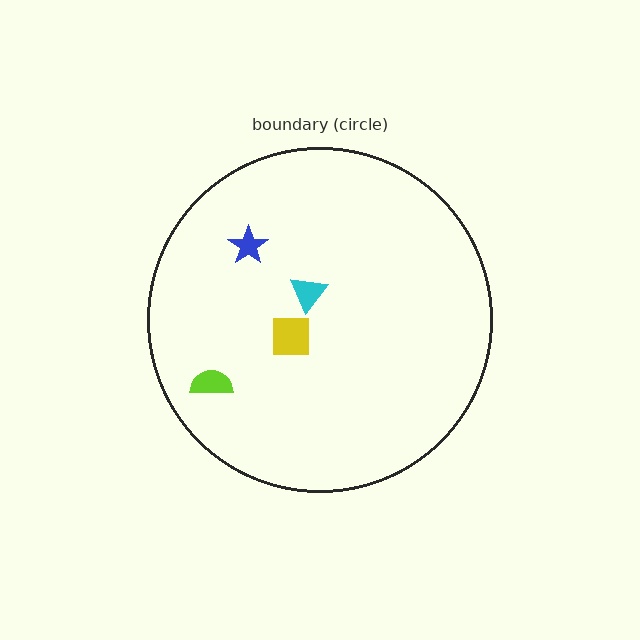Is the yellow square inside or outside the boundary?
Inside.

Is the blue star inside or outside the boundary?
Inside.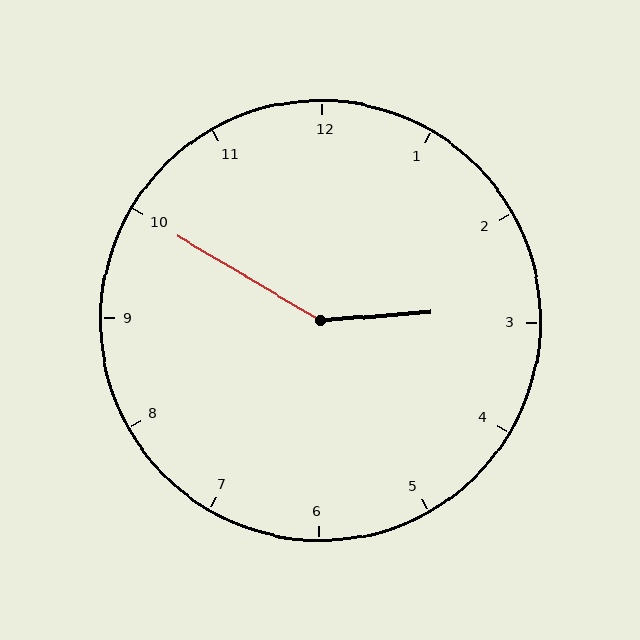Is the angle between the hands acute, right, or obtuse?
It is obtuse.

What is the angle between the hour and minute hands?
Approximately 145 degrees.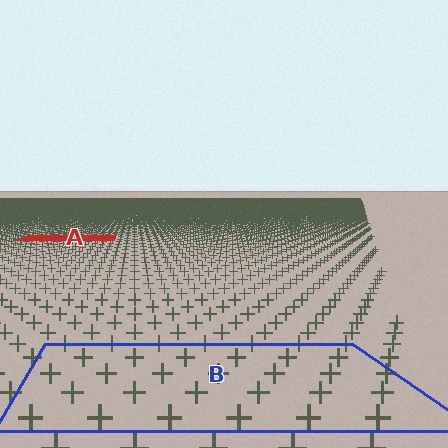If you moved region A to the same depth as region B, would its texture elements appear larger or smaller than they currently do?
They would appear larger. At a closer depth, the same texture elements are projected at a bigger on-screen size.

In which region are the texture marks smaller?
The texture marks are smaller in region A, because it is farther away.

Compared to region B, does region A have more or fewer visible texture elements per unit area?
Region A has more texture elements per unit area — they are packed more densely because it is farther away.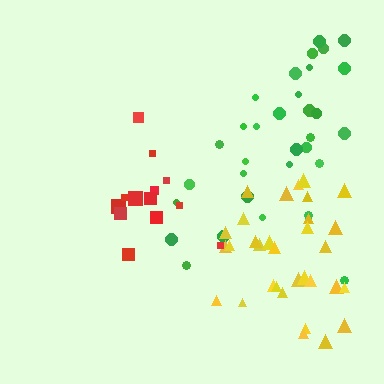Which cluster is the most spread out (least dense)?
Green.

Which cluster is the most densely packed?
Yellow.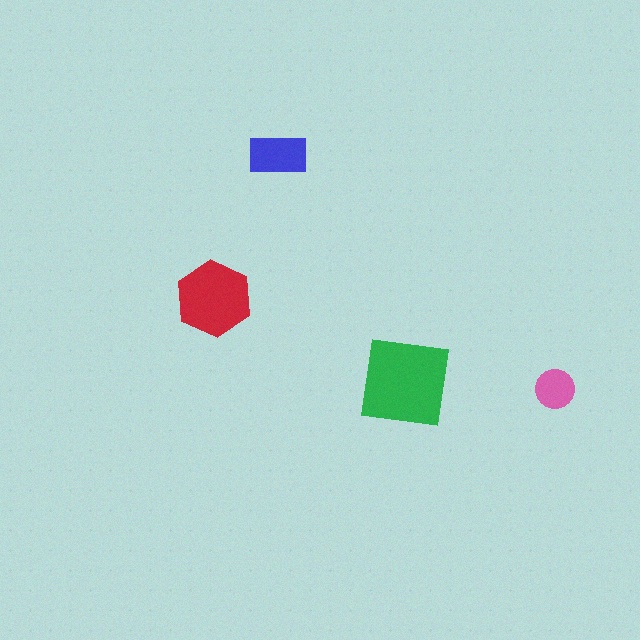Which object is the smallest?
The pink circle.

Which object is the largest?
The green square.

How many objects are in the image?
There are 4 objects in the image.